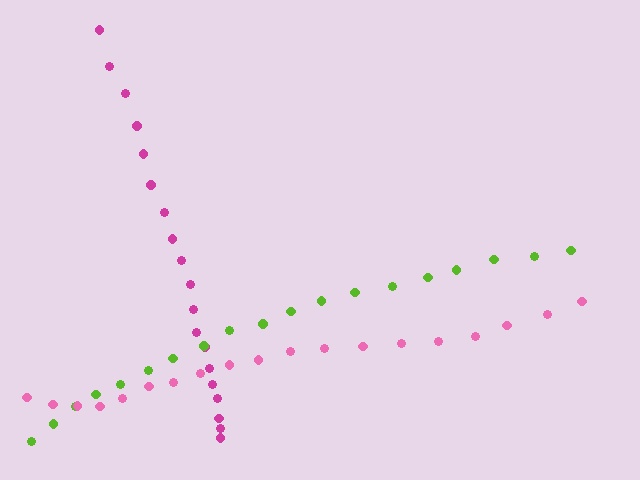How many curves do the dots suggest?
There are 3 distinct paths.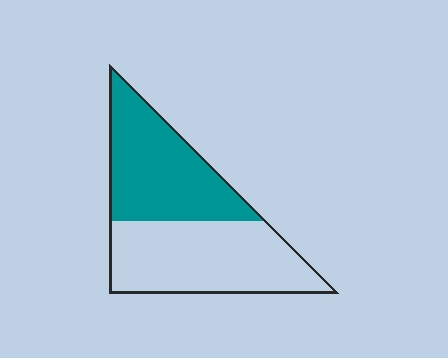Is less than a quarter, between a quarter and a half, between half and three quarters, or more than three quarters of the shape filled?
Between a quarter and a half.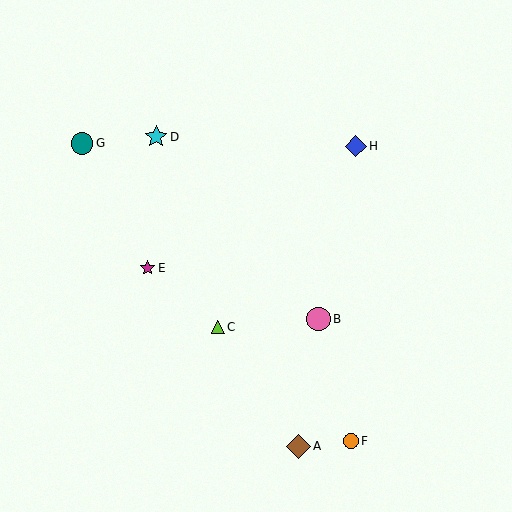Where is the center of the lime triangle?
The center of the lime triangle is at (218, 327).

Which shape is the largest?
The pink circle (labeled B) is the largest.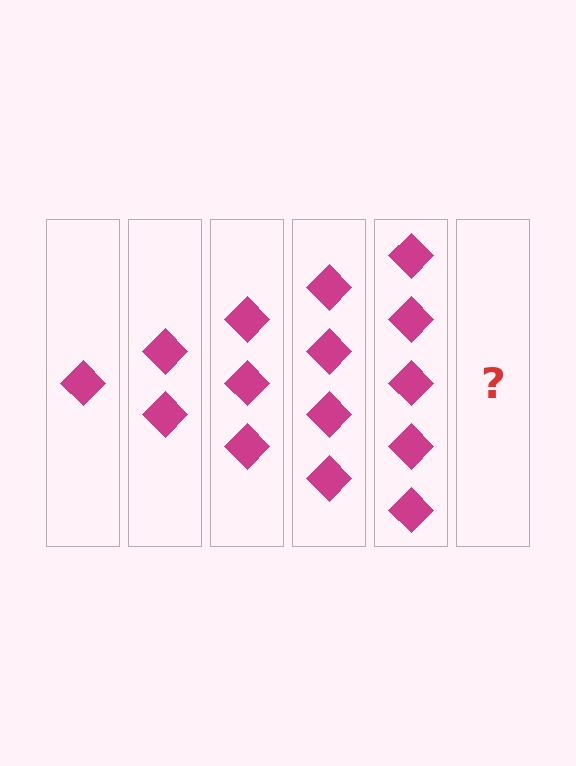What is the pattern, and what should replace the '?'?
The pattern is that each step adds one more diamond. The '?' should be 6 diamonds.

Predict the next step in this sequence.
The next step is 6 diamonds.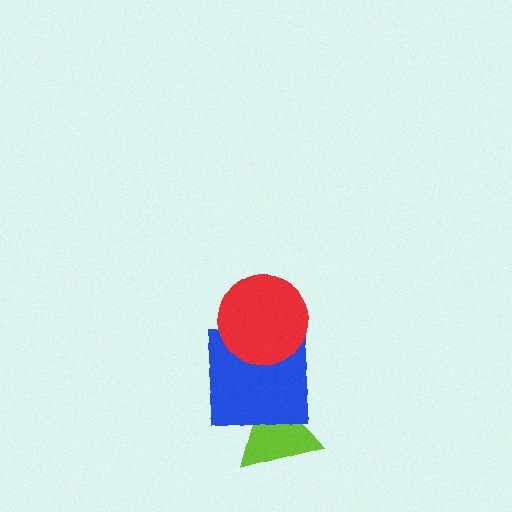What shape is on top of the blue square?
The red circle is on top of the blue square.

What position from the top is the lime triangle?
The lime triangle is 3rd from the top.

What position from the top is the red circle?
The red circle is 1st from the top.